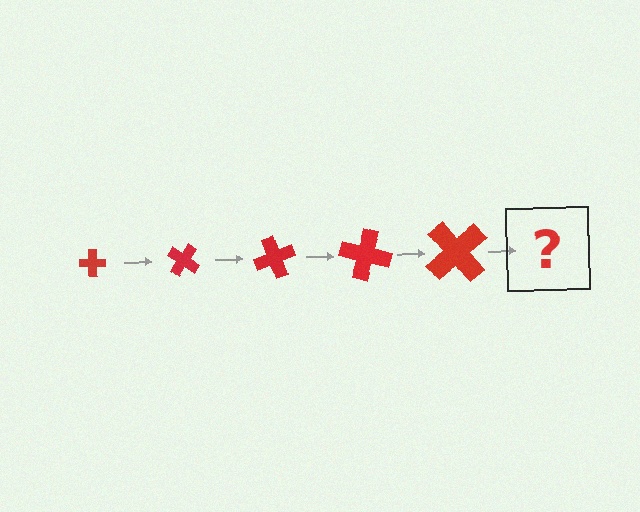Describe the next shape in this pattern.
It should be a cross, larger than the previous one and rotated 175 degrees from the start.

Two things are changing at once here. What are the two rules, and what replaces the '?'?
The two rules are that the cross grows larger each step and it rotates 35 degrees each step. The '?' should be a cross, larger than the previous one and rotated 175 degrees from the start.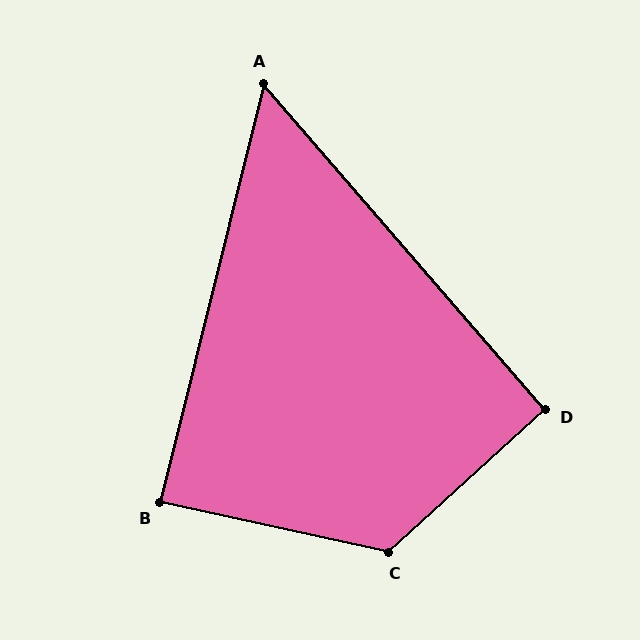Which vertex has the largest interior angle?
C, at approximately 125 degrees.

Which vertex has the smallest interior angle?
A, at approximately 55 degrees.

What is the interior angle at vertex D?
Approximately 91 degrees (approximately right).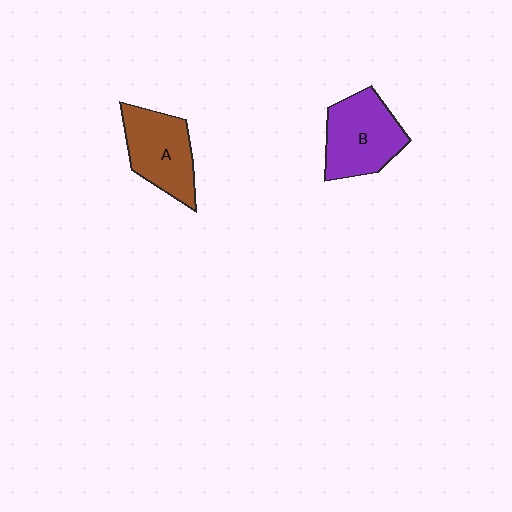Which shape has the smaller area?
Shape A (brown).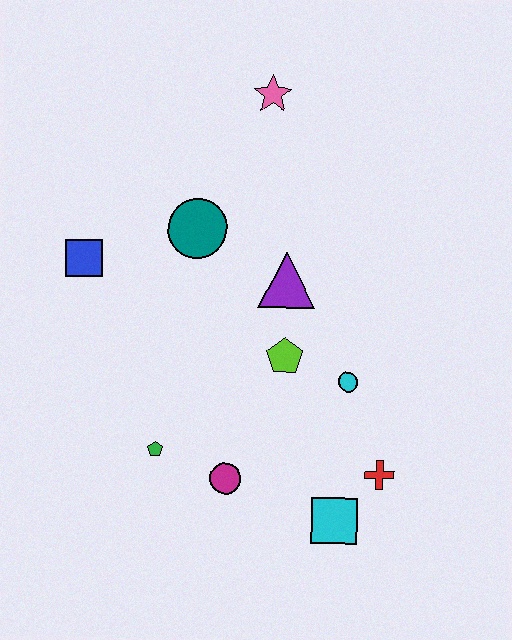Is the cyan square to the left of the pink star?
No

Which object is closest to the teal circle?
The purple triangle is closest to the teal circle.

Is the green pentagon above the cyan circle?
No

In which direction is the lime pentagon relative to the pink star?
The lime pentagon is below the pink star.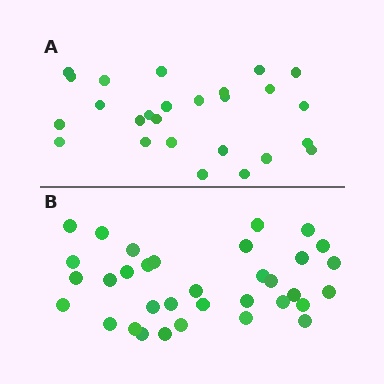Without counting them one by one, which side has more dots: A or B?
Region B (the bottom region) has more dots.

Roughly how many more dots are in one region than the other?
Region B has roughly 8 or so more dots than region A.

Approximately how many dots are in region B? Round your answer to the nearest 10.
About 30 dots. (The exact count is 34, which rounds to 30.)